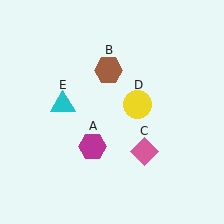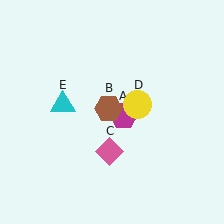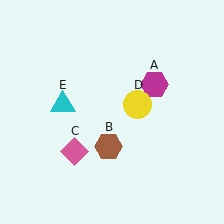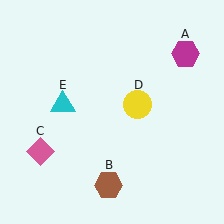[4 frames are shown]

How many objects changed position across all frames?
3 objects changed position: magenta hexagon (object A), brown hexagon (object B), pink diamond (object C).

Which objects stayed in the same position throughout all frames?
Yellow circle (object D) and cyan triangle (object E) remained stationary.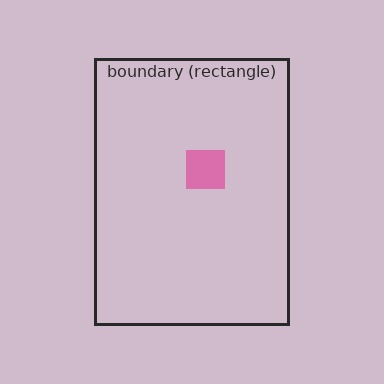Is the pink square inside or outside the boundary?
Inside.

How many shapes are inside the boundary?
1 inside, 0 outside.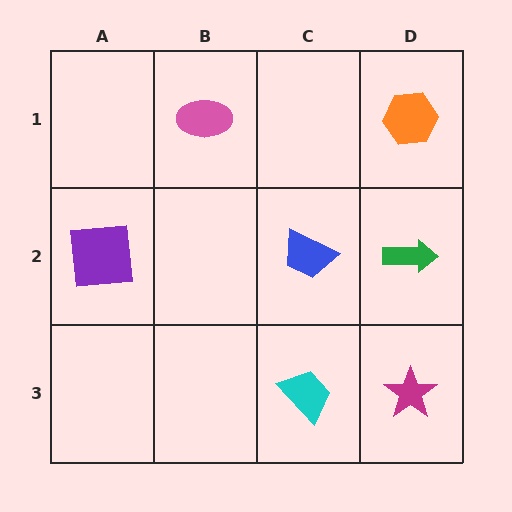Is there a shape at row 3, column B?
No, that cell is empty.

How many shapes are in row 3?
2 shapes.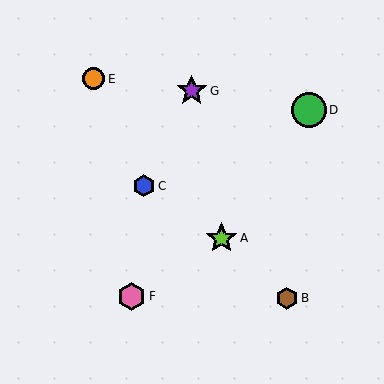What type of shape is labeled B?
Shape B is a brown hexagon.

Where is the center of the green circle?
The center of the green circle is at (309, 110).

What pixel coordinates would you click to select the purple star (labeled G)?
Click at (192, 91) to select the purple star G.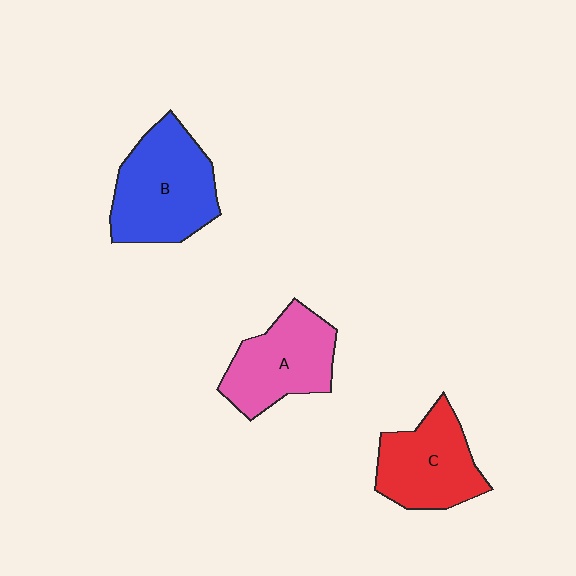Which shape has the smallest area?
Shape C (red).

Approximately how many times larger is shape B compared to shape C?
Approximately 1.2 times.